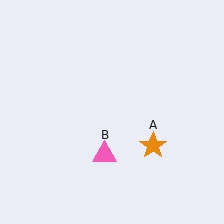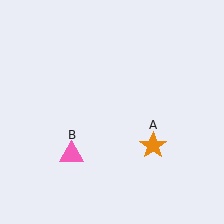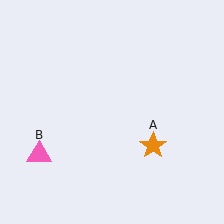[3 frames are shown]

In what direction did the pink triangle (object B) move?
The pink triangle (object B) moved left.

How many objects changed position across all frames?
1 object changed position: pink triangle (object B).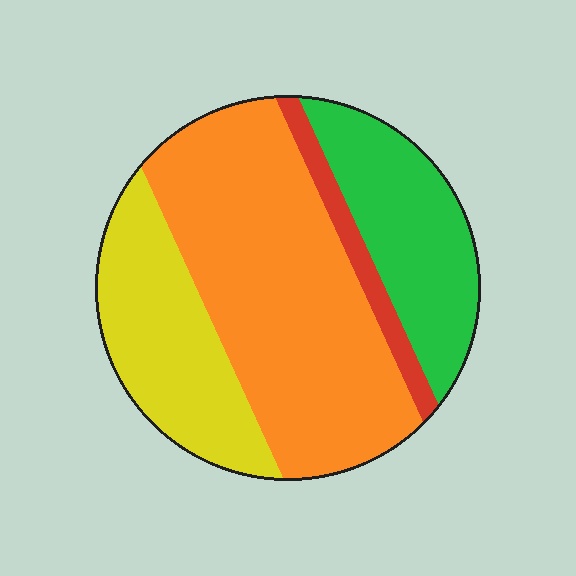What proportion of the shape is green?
Green covers 22% of the shape.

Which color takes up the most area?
Orange, at roughly 50%.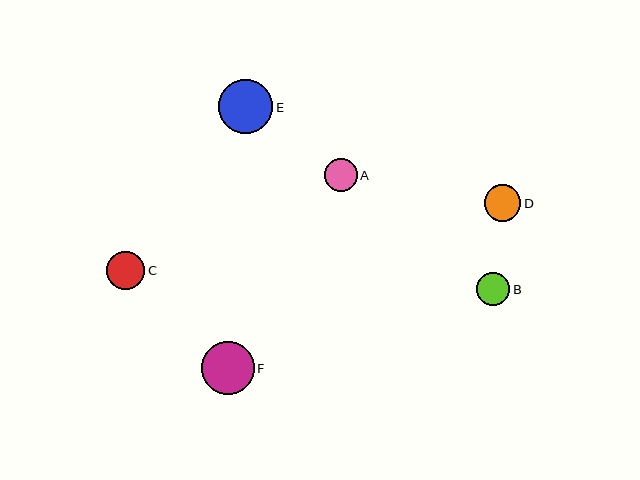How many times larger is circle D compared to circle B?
Circle D is approximately 1.1 times the size of circle B.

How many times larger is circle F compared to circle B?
Circle F is approximately 1.6 times the size of circle B.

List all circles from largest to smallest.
From largest to smallest: E, F, C, D, A, B.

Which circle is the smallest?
Circle B is the smallest with a size of approximately 33 pixels.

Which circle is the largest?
Circle E is the largest with a size of approximately 54 pixels.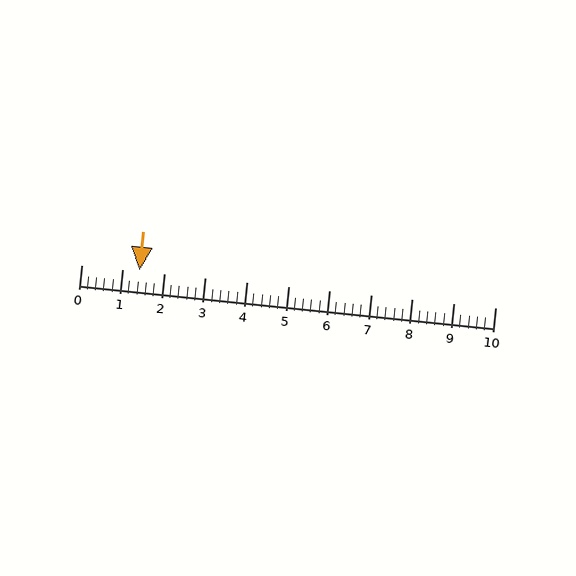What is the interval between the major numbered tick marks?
The major tick marks are spaced 1 units apart.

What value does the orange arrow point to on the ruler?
The orange arrow points to approximately 1.4.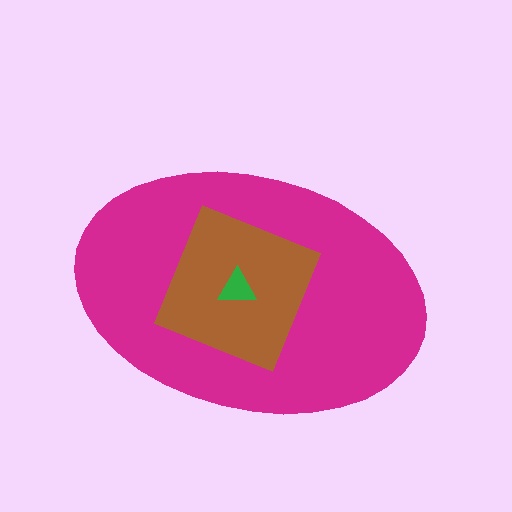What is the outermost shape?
The magenta ellipse.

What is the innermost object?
The green triangle.